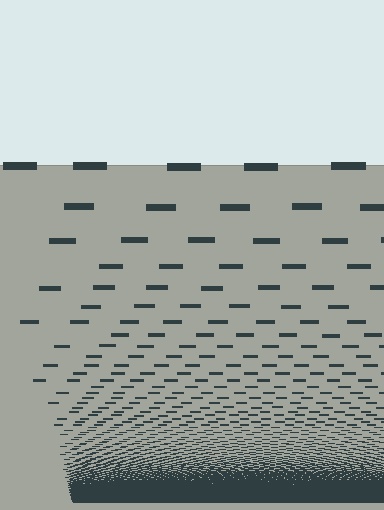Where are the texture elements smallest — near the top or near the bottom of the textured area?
Near the bottom.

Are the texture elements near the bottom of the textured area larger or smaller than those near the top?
Smaller. The gradient is inverted — elements near the bottom are smaller and denser.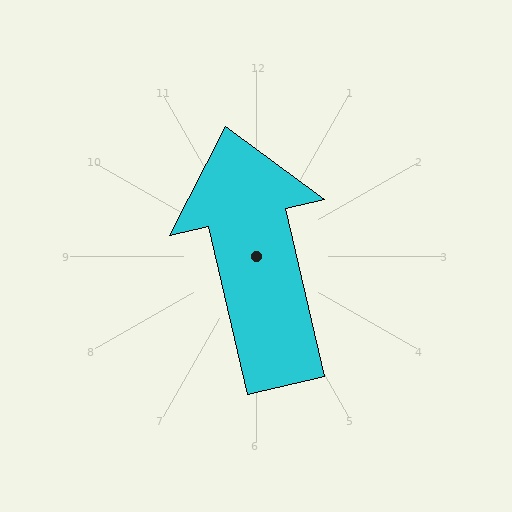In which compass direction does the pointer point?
North.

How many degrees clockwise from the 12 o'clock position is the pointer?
Approximately 347 degrees.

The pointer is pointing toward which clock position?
Roughly 12 o'clock.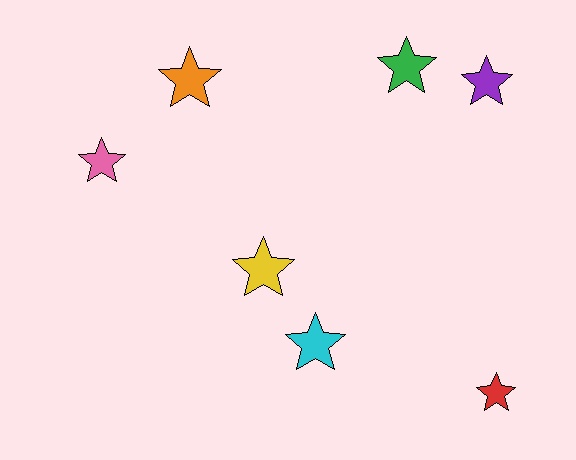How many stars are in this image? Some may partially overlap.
There are 7 stars.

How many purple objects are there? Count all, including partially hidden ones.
There is 1 purple object.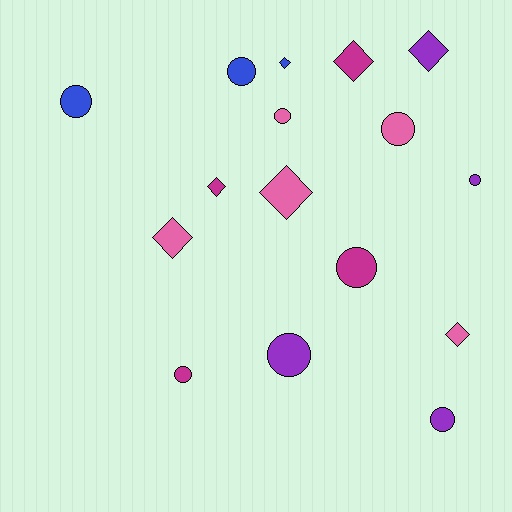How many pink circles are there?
There are 2 pink circles.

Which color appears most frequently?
Pink, with 5 objects.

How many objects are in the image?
There are 16 objects.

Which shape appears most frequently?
Circle, with 9 objects.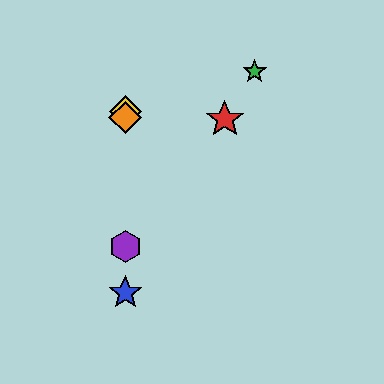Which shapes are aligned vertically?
The blue star, the yellow diamond, the purple hexagon, the orange diamond are aligned vertically.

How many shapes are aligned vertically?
4 shapes (the blue star, the yellow diamond, the purple hexagon, the orange diamond) are aligned vertically.